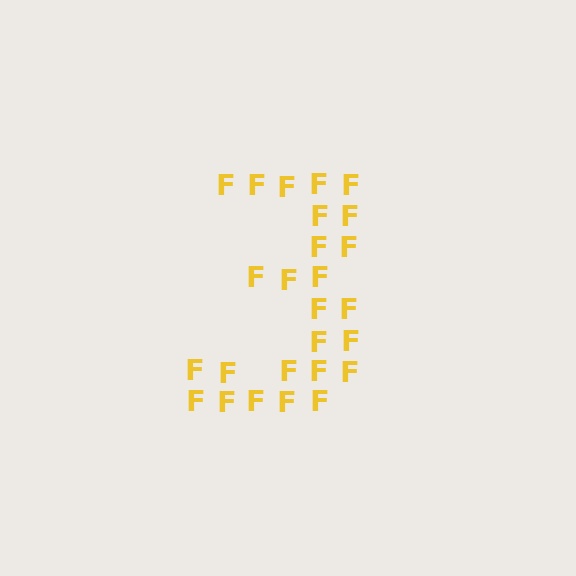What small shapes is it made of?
It is made of small letter F's.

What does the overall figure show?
The overall figure shows the digit 3.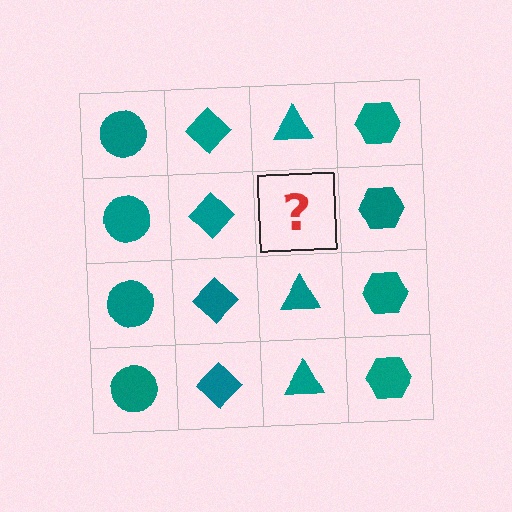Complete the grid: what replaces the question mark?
The question mark should be replaced with a teal triangle.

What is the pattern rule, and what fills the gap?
The rule is that each column has a consistent shape. The gap should be filled with a teal triangle.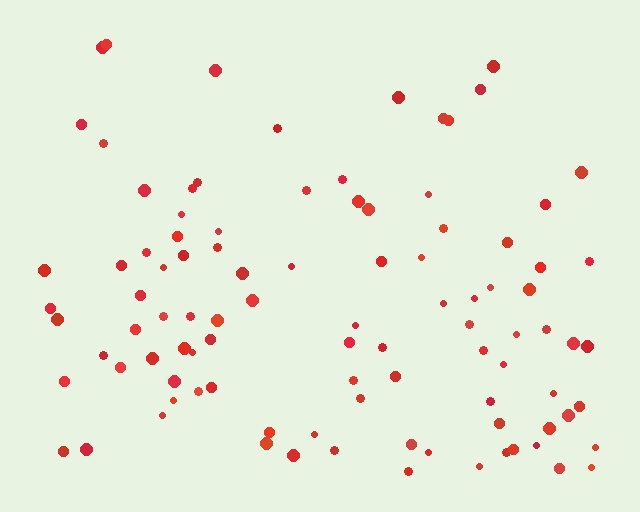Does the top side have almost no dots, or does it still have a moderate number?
Still a moderate number, just noticeably fewer than the bottom.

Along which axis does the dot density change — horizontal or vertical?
Vertical.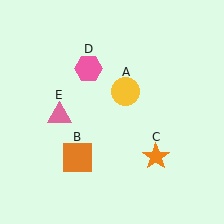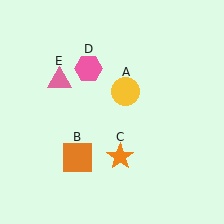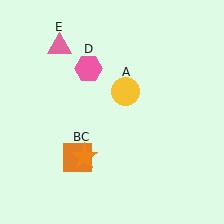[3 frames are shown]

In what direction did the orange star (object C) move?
The orange star (object C) moved left.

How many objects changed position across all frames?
2 objects changed position: orange star (object C), pink triangle (object E).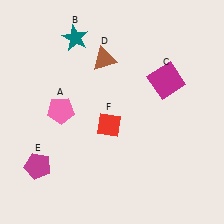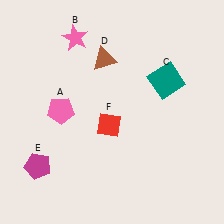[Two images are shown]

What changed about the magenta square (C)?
In Image 1, C is magenta. In Image 2, it changed to teal.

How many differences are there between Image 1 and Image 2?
There are 2 differences between the two images.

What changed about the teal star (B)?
In Image 1, B is teal. In Image 2, it changed to pink.